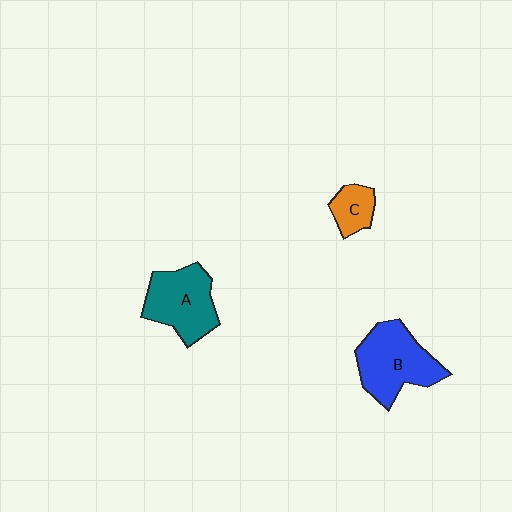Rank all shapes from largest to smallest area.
From largest to smallest: B (blue), A (teal), C (orange).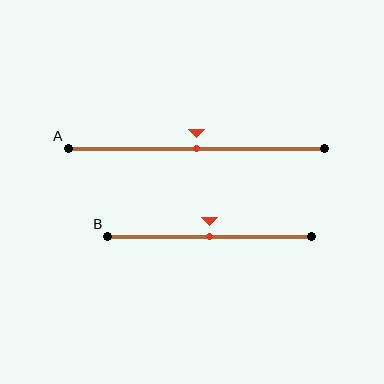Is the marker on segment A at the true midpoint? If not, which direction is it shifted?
Yes, the marker on segment A is at the true midpoint.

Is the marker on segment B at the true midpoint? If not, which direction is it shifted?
Yes, the marker on segment B is at the true midpoint.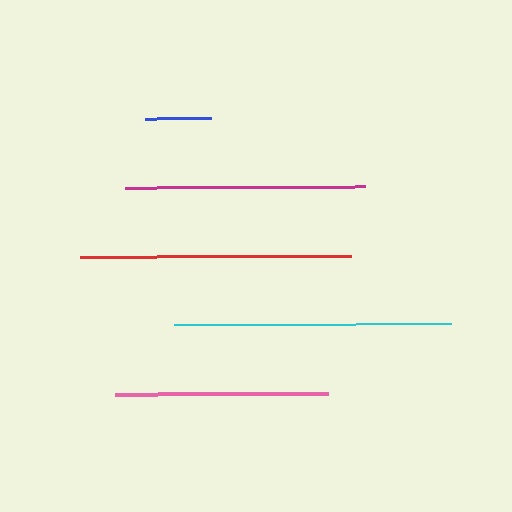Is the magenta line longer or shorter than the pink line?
The magenta line is longer than the pink line.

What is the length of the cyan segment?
The cyan segment is approximately 277 pixels long.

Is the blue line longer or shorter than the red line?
The red line is longer than the blue line.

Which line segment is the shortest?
The blue line is the shortest at approximately 66 pixels.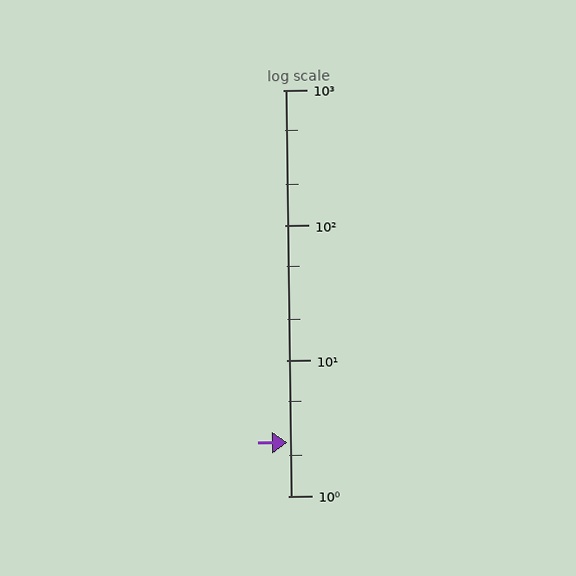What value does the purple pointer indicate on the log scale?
The pointer indicates approximately 2.5.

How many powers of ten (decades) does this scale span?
The scale spans 3 decades, from 1 to 1000.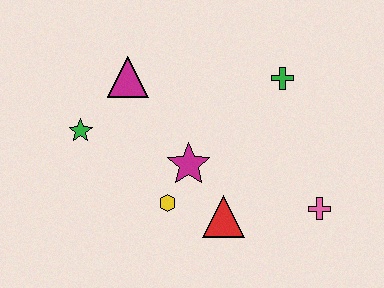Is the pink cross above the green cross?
No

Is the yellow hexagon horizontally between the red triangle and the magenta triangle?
Yes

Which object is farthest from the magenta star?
The pink cross is farthest from the magenta star.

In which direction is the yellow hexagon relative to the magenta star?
The yellow hexagon is below the magenta star.